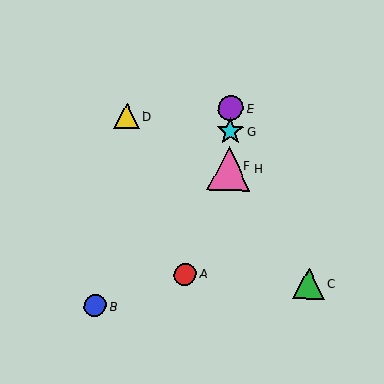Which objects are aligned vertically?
Objects E, F, G, H are aligned vertically.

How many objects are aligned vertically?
4 objects (E, F, G, H) are aligned vertically.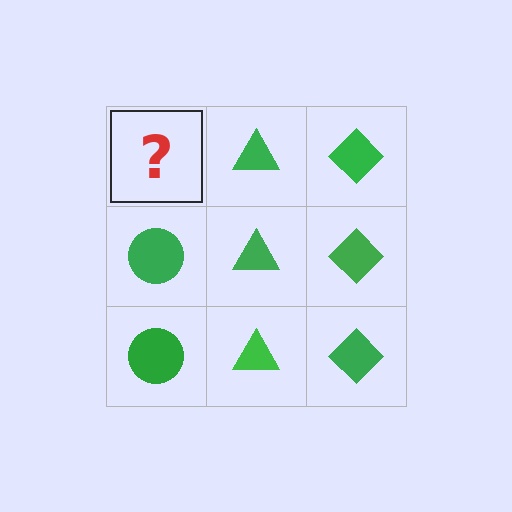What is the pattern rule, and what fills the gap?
The rule is that each column has a consistent shape. The gap should be filled with a green circle.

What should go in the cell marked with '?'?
The missing cell should contain a green circle.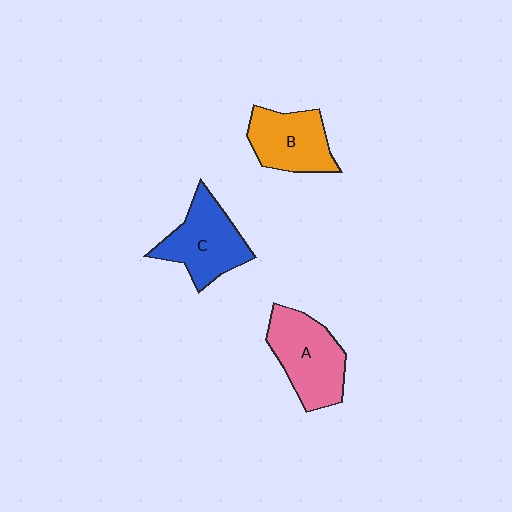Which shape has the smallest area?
Shape B (orange).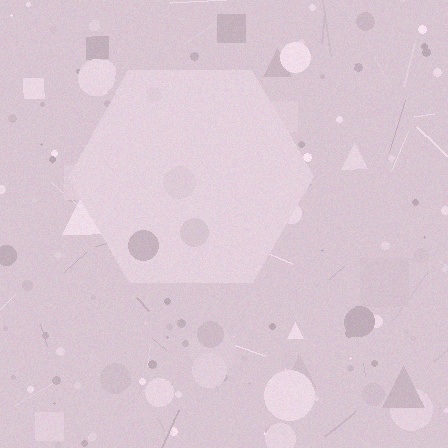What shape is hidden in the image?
A hexagon is hidden in the image.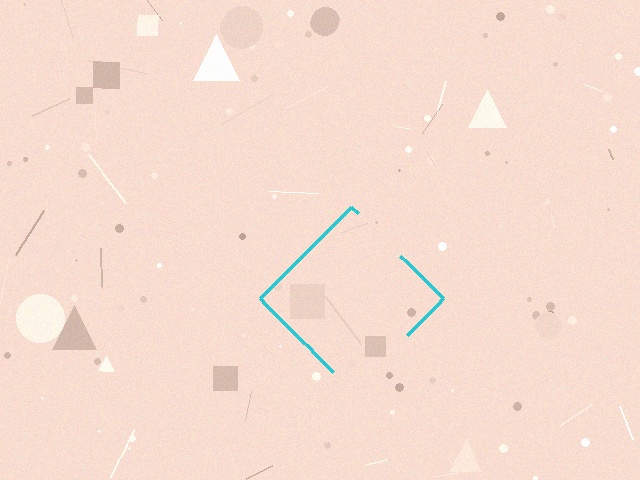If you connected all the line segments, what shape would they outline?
They would outline a diamond.